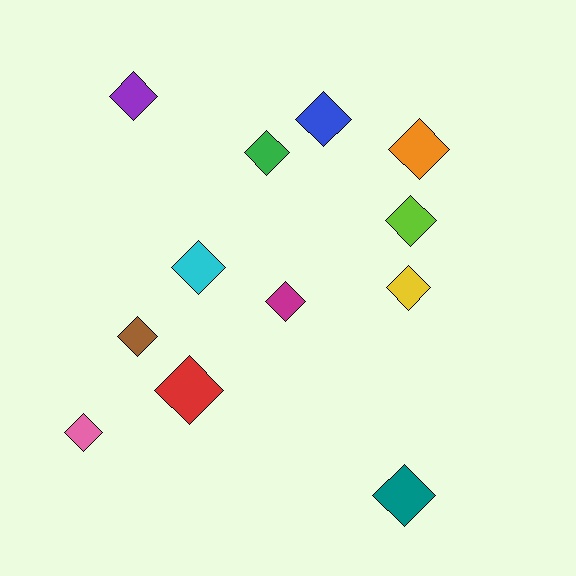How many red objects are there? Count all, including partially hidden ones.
There is 1 red object.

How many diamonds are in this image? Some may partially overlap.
There are 12 diamonds.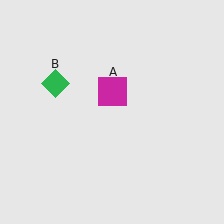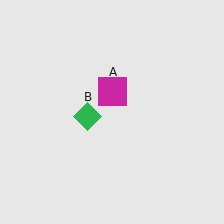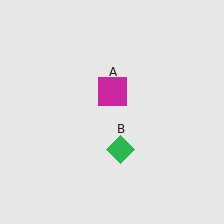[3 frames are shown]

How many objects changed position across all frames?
1 object changed position: green diamond (object B).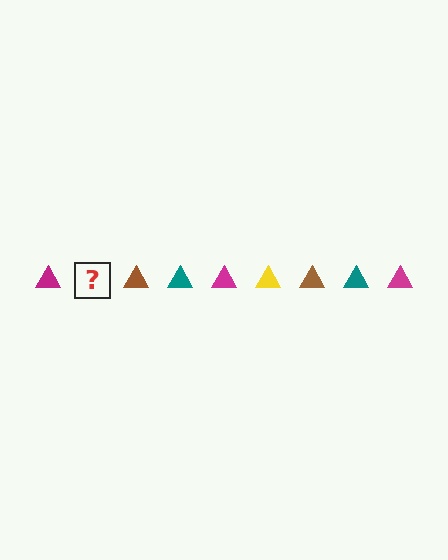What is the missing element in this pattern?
The missing element is a yellow triangle.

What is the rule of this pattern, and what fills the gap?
The rule is that the pattern cycles through magenta, yellow, brown, teal triangles. The gap should be filled with a yellow triangle.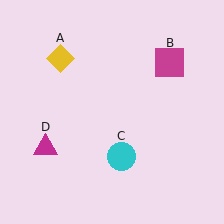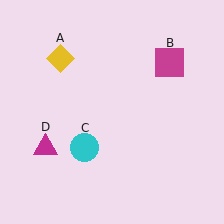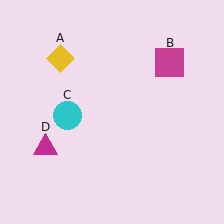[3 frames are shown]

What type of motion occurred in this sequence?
The cyan circle (object C) rotated clockwise around the center of the scene.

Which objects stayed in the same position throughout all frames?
Yellow diamond (object A) and magenta square (object B) and magenta triangle (object D) remained stationary.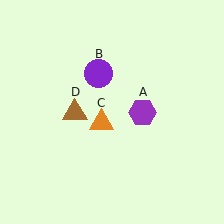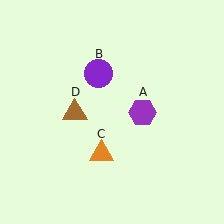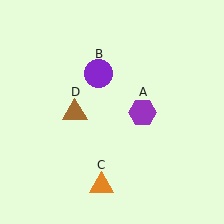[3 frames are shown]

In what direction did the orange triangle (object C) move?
The orange triangle (object C) moved down.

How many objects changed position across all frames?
1 object changed position: orange triangle (object C).